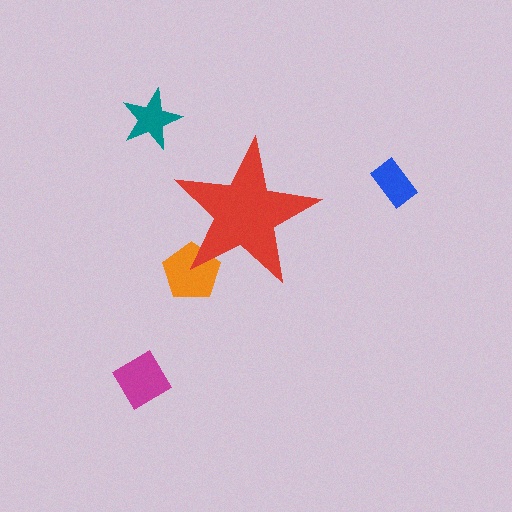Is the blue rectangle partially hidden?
No, the blue rectangle is fully visible.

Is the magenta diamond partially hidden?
No, the magenta diamond is fully visible.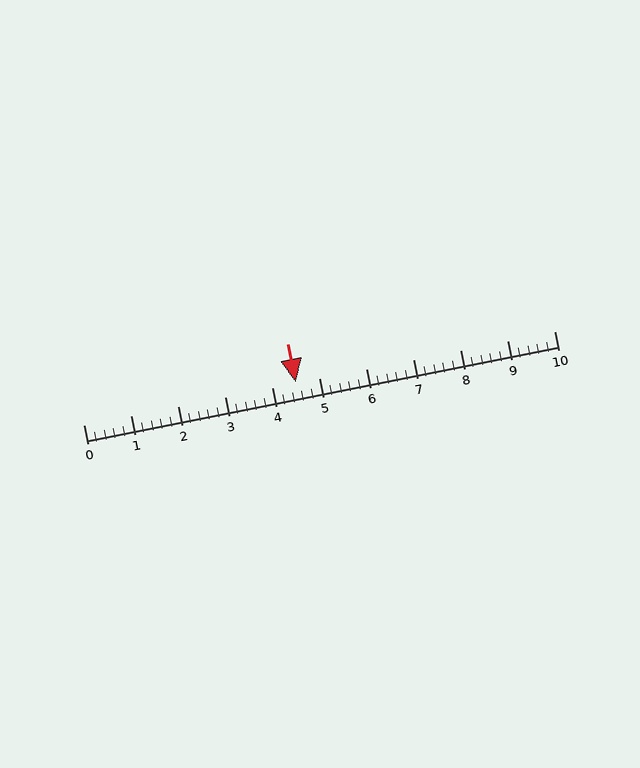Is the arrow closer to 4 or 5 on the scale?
The arrow is closer to 5.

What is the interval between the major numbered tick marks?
The major tick marks are spaced 1 units apart.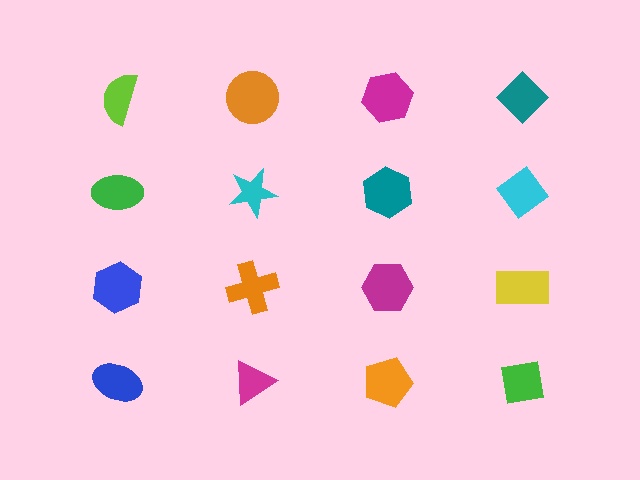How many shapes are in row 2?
4 shapes.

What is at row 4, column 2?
A magenta triangle.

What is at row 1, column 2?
An orange circle.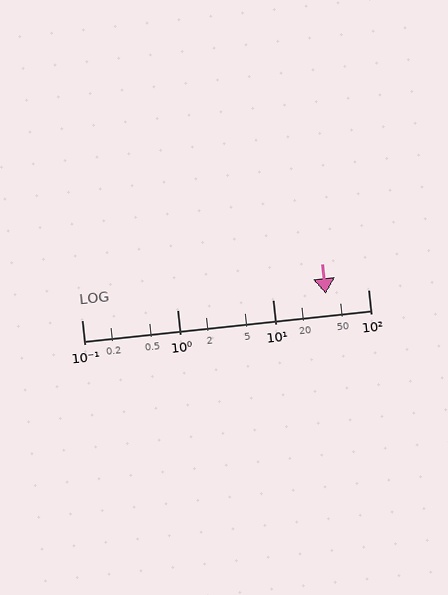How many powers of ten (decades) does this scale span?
The scale spans 3 decades, from 0.1 to 100.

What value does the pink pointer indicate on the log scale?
The pointer indicates approximately 36.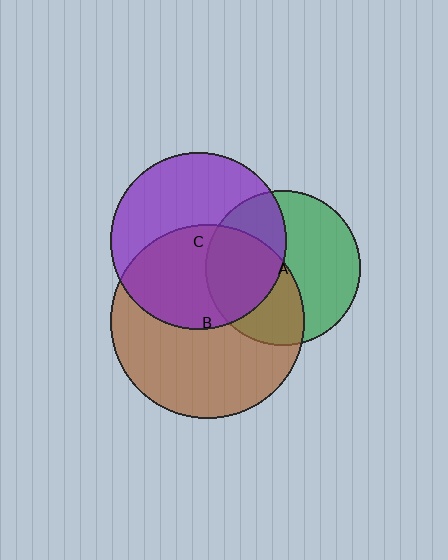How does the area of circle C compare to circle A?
Approximately 1.3 times.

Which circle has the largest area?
Circle B (brown).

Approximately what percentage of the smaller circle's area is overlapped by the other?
Approximately 50%.